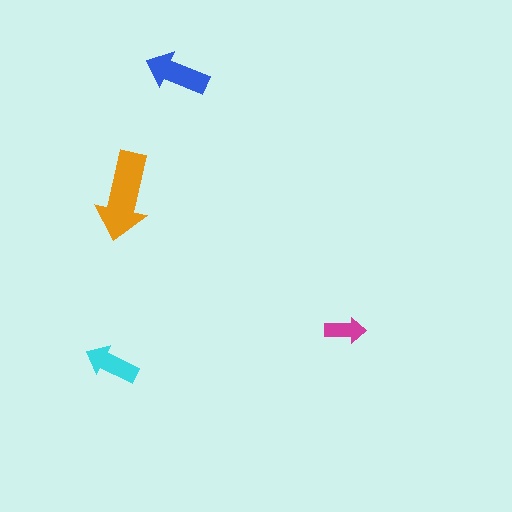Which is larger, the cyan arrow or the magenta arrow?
The cyan one.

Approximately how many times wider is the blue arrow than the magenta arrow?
About 1.5 times wider.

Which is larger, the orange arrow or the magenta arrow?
The orange one.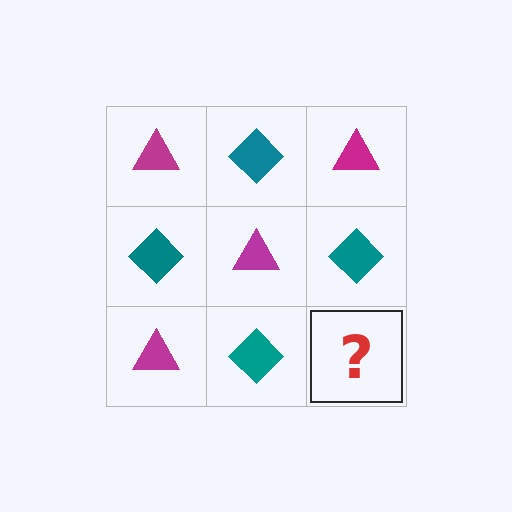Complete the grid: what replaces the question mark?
The question mark should be replaced with a magenta triangle.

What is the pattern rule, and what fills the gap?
The rule is that it alternates magenta triangle and teal diamond in a checkerboard pattern. The gap should be filled with a magenta triangle.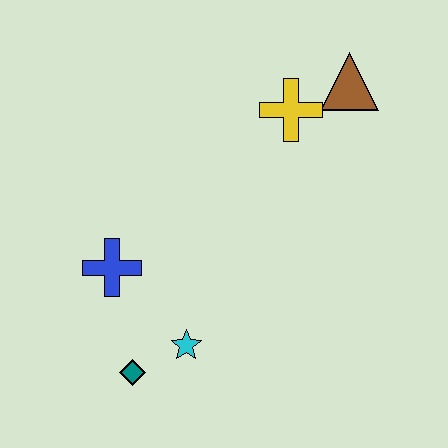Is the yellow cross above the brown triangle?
No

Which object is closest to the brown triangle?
The yellow cross is closest to the brown triangle.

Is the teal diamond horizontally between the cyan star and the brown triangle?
No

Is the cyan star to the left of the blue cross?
No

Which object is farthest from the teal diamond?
The brown triangle is farthest from the teal diamond.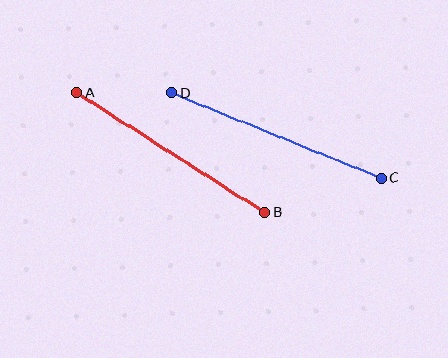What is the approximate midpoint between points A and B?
The midpoint is at approximately (171, 153) pixels.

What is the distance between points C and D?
The distance is approximately 226 pixels.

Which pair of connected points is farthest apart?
Points C and D are farthest apart.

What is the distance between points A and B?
The distance is approximately 223 pixels.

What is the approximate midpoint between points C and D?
The midpoint is at approximately (276, 136) pixels.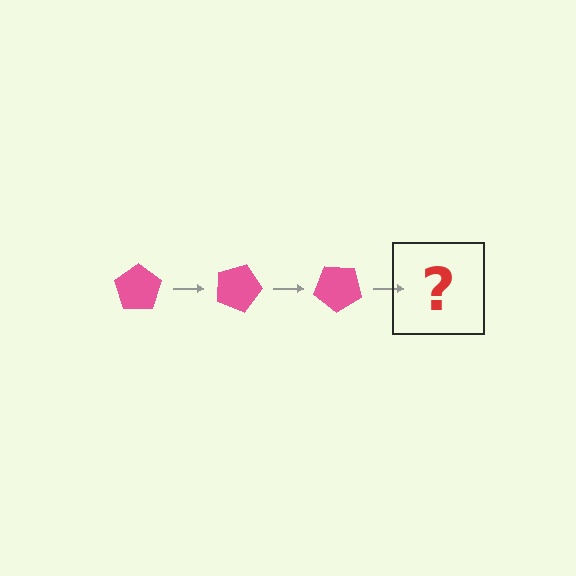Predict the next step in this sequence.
The next step is a pink pentagon rotated 60 degrees.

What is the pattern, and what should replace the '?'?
The pattern is that the pentagon rotates 20 degrees each step. The '?' should be a pink pentagon rotated 60 degrees.